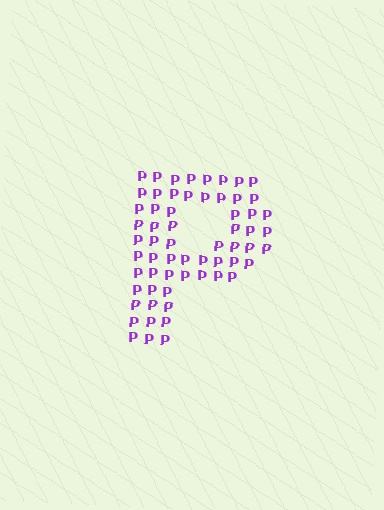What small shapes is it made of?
It is made of small letter P's.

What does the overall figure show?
The overall figure shows the letter P.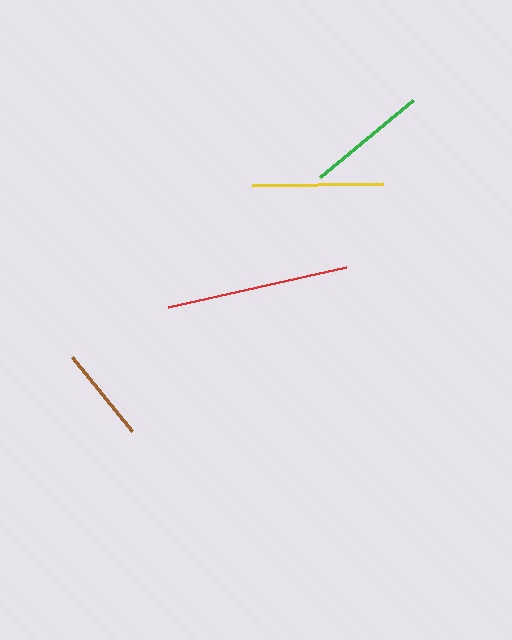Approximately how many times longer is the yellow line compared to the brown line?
The yellow line is approximately 1.4 times the length of the brown line.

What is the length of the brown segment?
The brown segment is approximately 94 pixels long.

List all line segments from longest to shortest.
From longest to shortest: red, yellow, green, brown.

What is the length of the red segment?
The red segment is approximately 182 pixels long.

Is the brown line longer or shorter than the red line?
The red line is longer than the brown line.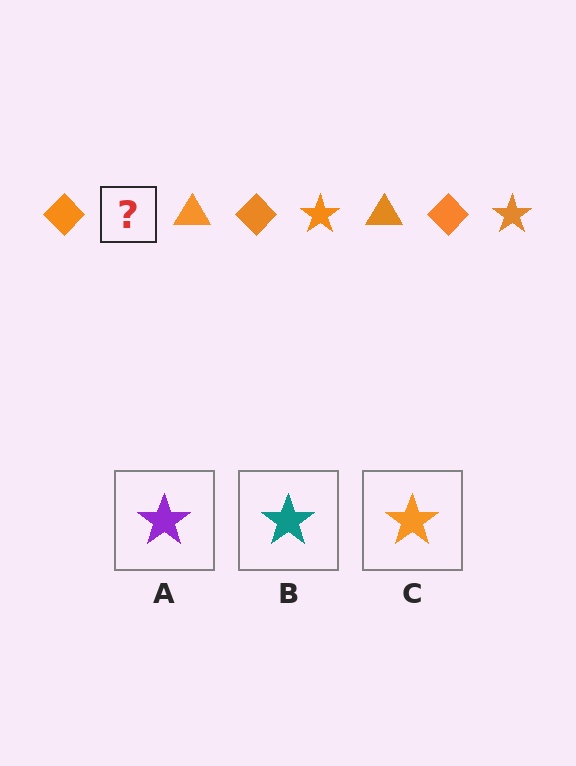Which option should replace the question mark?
Option C.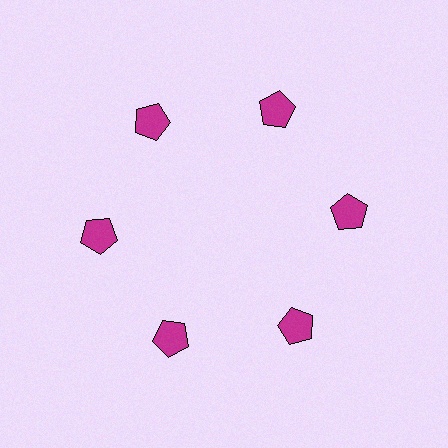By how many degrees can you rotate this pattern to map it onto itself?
The pattern maps onto itself every 60 degrees of rotation.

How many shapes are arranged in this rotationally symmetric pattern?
There are 6 shapes, arranged in 6 groups of 1.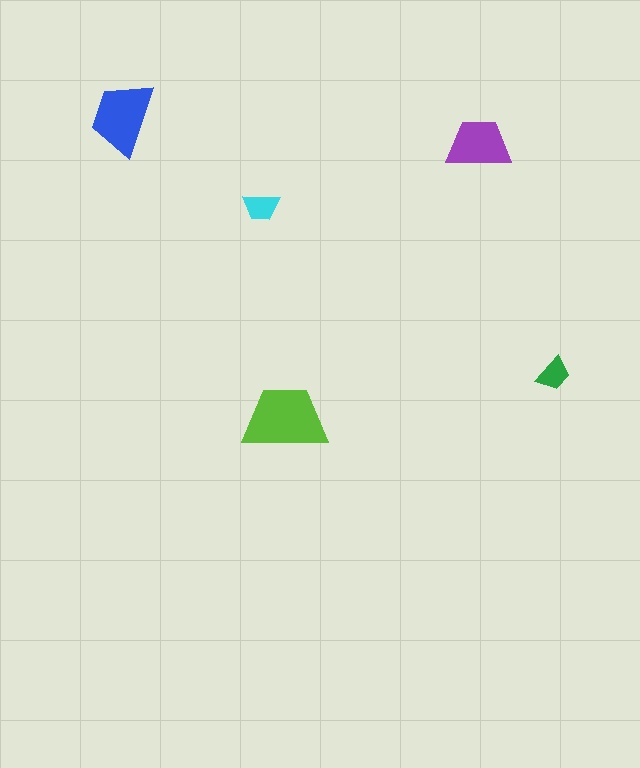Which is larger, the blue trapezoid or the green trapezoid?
The blue one.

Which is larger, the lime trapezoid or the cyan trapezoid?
The lime one.